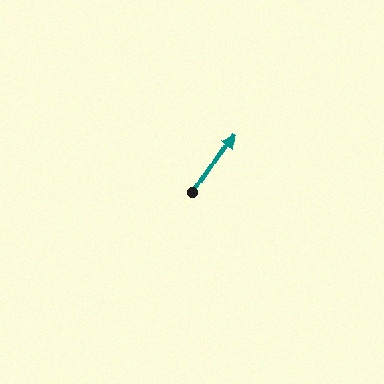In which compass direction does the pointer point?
Northeast.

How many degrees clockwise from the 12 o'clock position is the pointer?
Approximately 33 degrees.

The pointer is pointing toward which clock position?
Roughly 1 o'clock.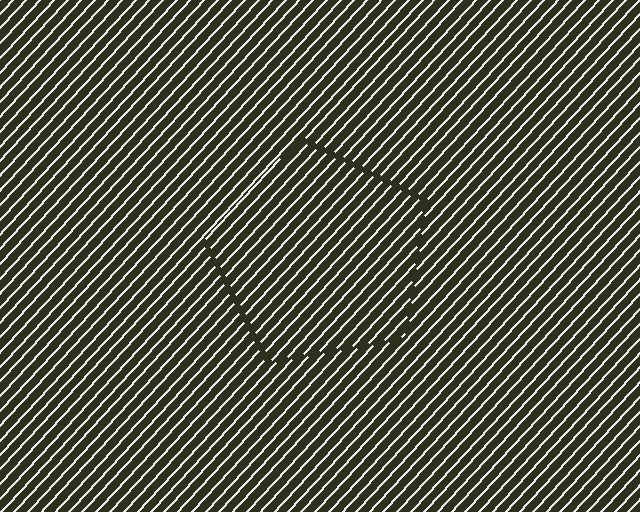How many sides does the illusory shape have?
5 sides — the line-ends trace a pentagon.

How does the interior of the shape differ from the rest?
The interior of the shape contains the same grating, shifted by half a period — the contour is defined by the phase discontinuity where line-ends from the inner and outer gratings abut.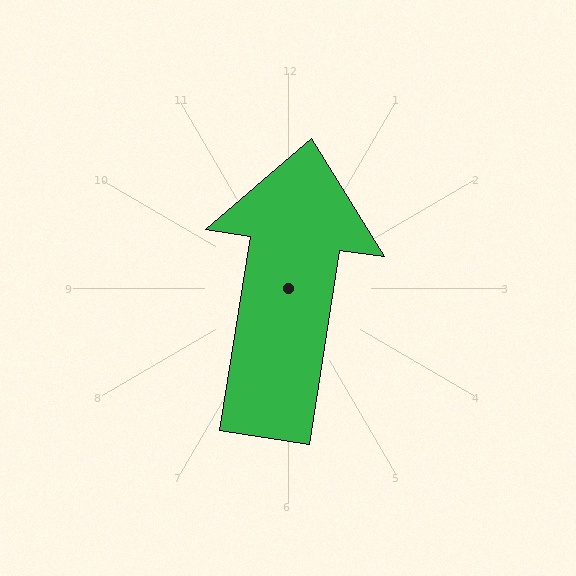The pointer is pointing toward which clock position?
Roughly 12 o'clock.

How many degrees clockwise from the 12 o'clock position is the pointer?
Approximately 9 degrees.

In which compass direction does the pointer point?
North.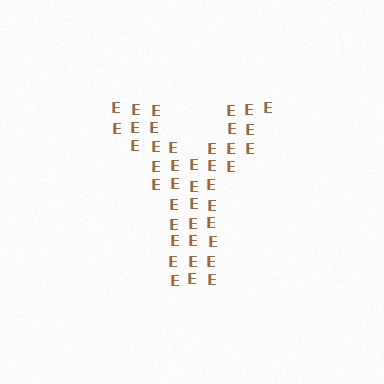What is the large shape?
The large shape is the letter Y.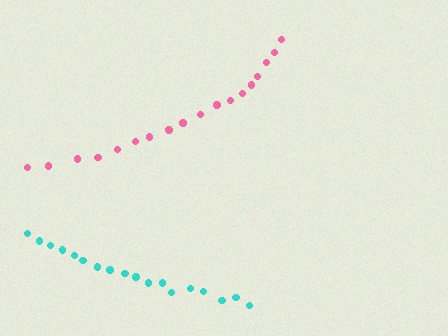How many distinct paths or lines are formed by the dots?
There are 2 distinct paths.